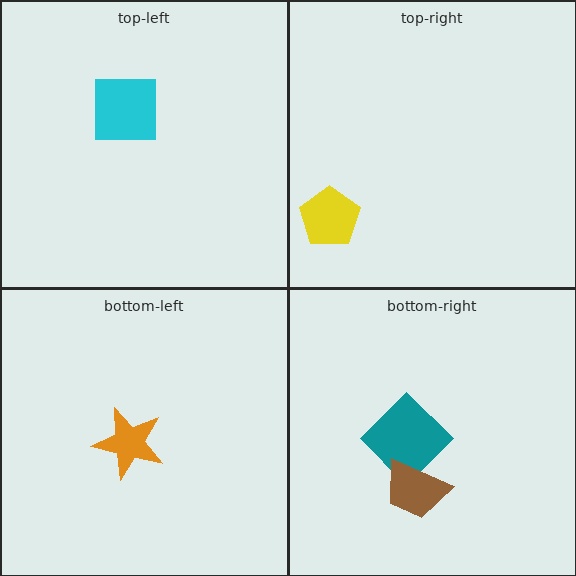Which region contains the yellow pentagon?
The top-right region.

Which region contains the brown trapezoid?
The bottom-right region.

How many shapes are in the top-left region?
1.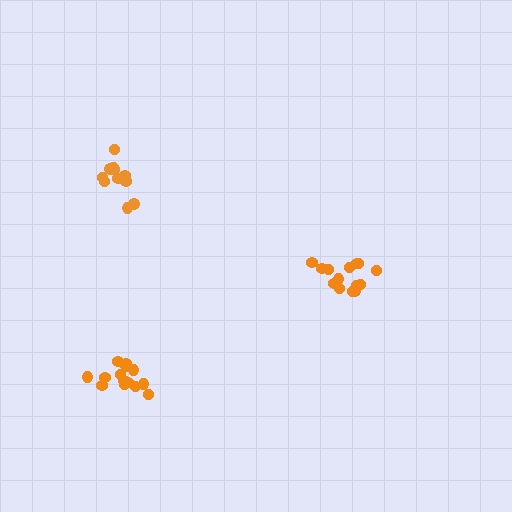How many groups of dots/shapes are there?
There are 3 groups.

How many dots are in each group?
Group 1: 11 dots, Group 2: 15 dots, Group 3: 14 dots (40 total).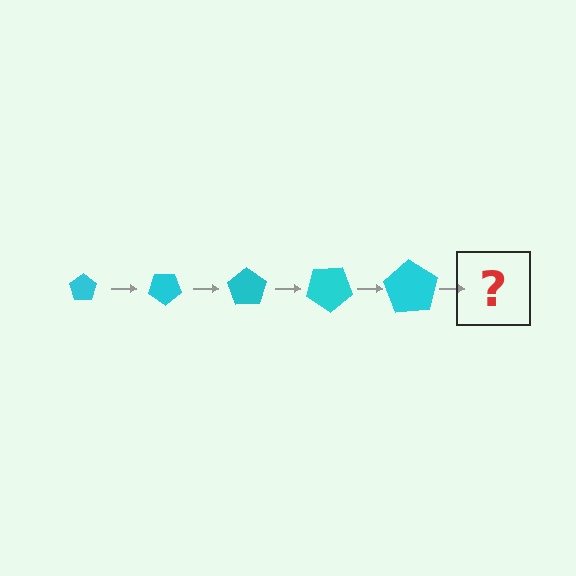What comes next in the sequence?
The next element should be a pentagon, larger than the previous one and rotated 175 degrees from the start.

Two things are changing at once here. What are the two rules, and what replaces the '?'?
The two rules are that the pentagon grows larger each step and it rotates 35 degrees each step. The '?' should be a pentagon, larger than the previous one and rotated 175 degrees from the start.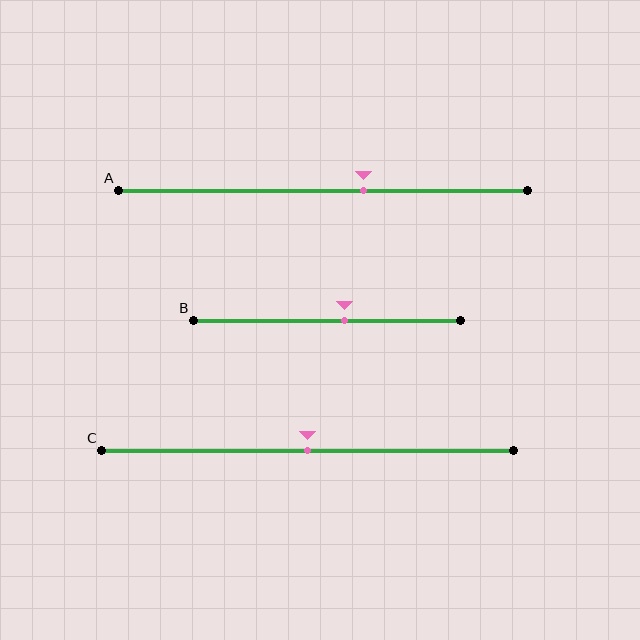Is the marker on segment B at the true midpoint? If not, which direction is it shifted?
No, the marker on segment B is shifted to the right by about 7% of the segment length.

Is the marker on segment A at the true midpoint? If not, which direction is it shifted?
No, the marker on segment A is shifted to the right by about 10% of the segment length.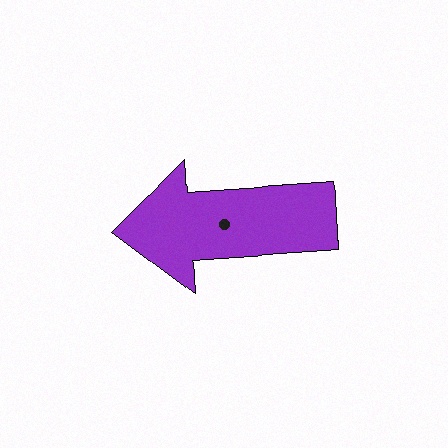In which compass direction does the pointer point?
West.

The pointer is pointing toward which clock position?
Roughly 9 o'clock.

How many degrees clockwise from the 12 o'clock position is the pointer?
Approximately 266 degrees.